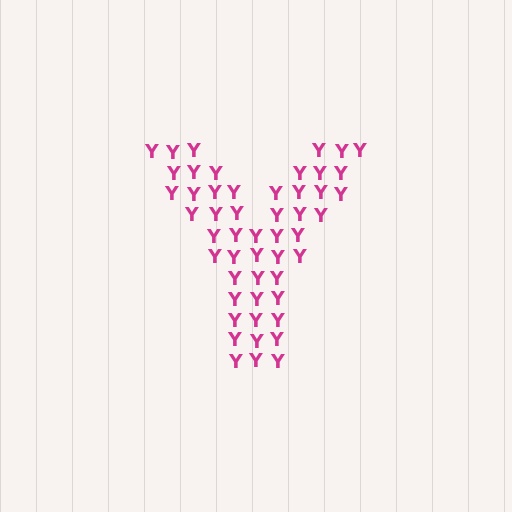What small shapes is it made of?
It is made of small letter Y's.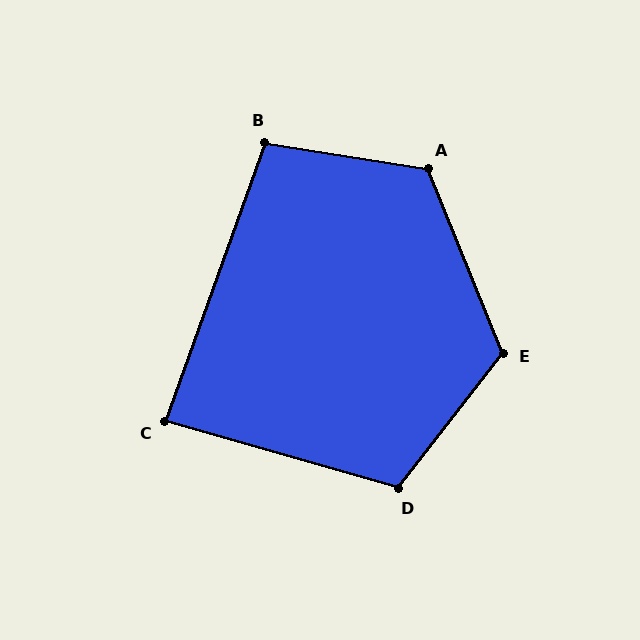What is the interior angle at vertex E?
Approximately 120 degrees (obtuse).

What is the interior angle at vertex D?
Approximately 112 degrees (obtuse).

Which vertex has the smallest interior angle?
C, at approximately 86 degrees.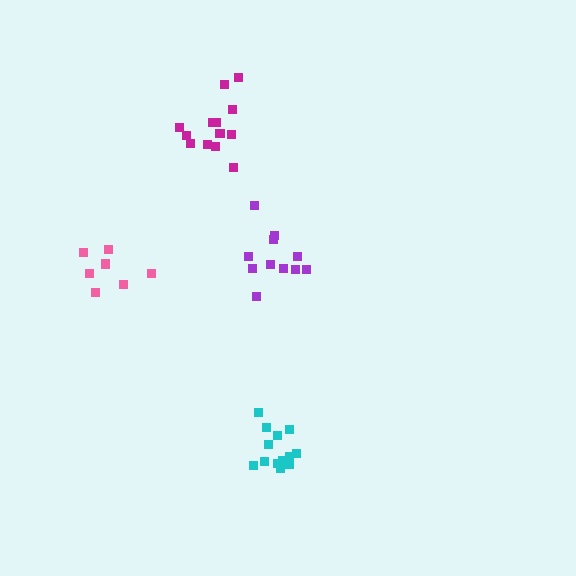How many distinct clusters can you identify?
There are 4 distinct clusters.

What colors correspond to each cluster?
The clusters are colored: magenta, purple, pink, cyan.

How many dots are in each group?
Group 1: 13 dots, Group 2: 11 dots, Group 3: 7 dots, Group 4: 13 dots (44 total).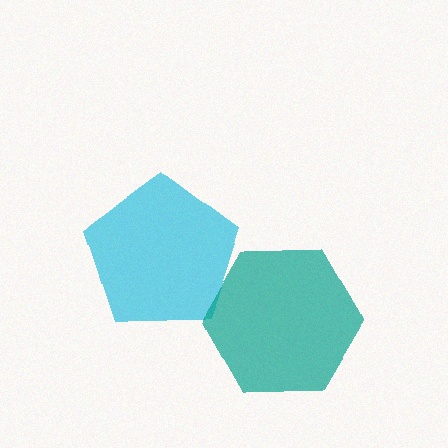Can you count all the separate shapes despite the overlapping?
Yes, there are 2 separate shapes.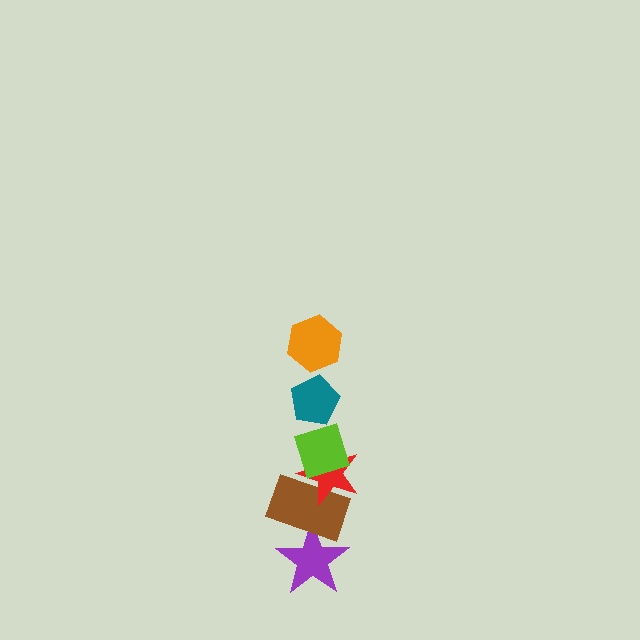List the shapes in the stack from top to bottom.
From top to bottom: the orange hexagon, the teal pentagon, the lime diamond, the red star, the brown rectangle, the purple star.